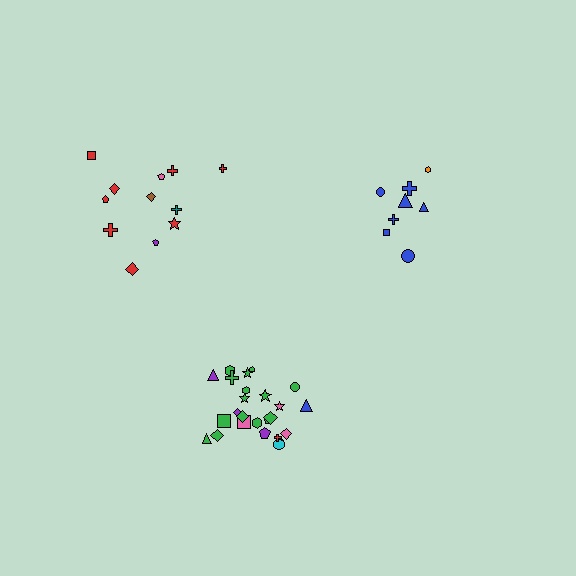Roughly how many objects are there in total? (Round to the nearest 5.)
Roughly 45 objects in total.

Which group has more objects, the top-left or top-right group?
The top-left group.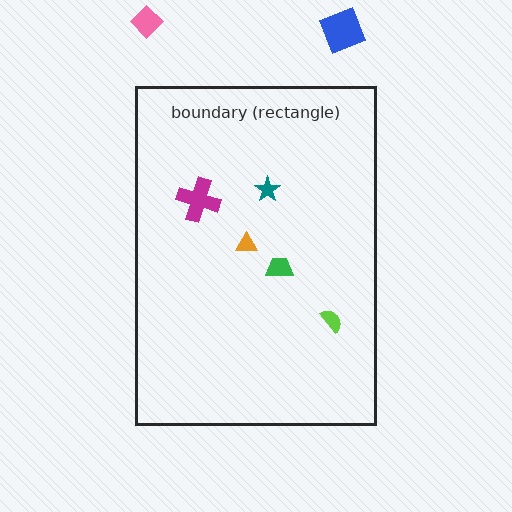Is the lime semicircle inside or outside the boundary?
Inside.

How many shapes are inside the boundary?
5 inside, 2 outside.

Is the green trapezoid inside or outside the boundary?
Inside.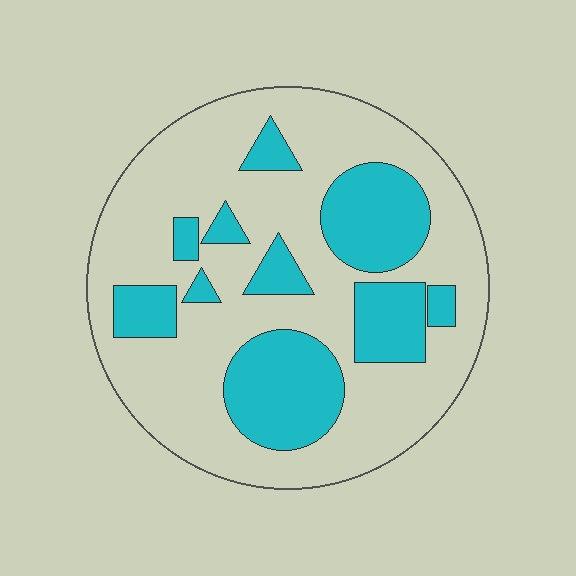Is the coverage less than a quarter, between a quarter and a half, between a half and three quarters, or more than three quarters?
Between a quarter and a half.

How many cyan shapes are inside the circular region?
10.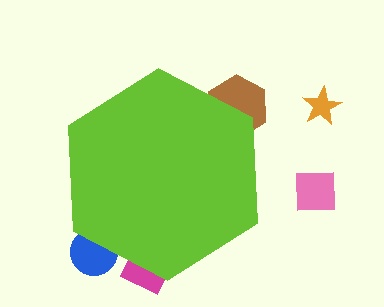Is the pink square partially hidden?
No, the pink square is fully visible.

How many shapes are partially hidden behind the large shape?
3 shapes are partially hidden.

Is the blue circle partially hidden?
Yes, the blue circle is partially hidden behind the lime hexagon.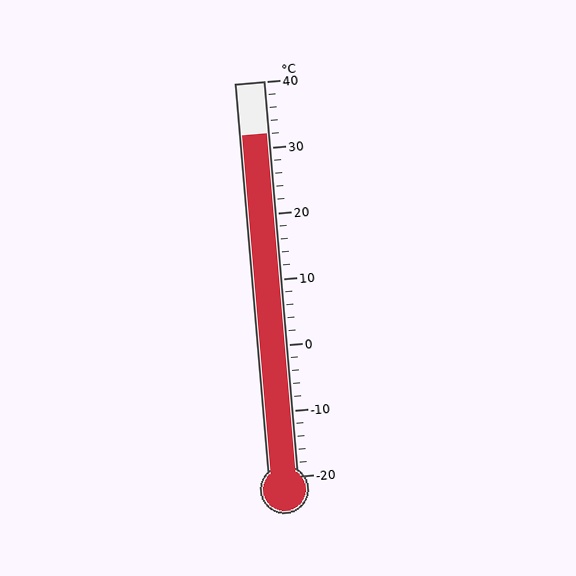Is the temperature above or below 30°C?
The temperature is above 30°C.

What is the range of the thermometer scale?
The thermometer scale ranges from -20°C to 40°C.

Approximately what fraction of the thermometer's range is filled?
The thermometer is filled to approximately 85% of its range.